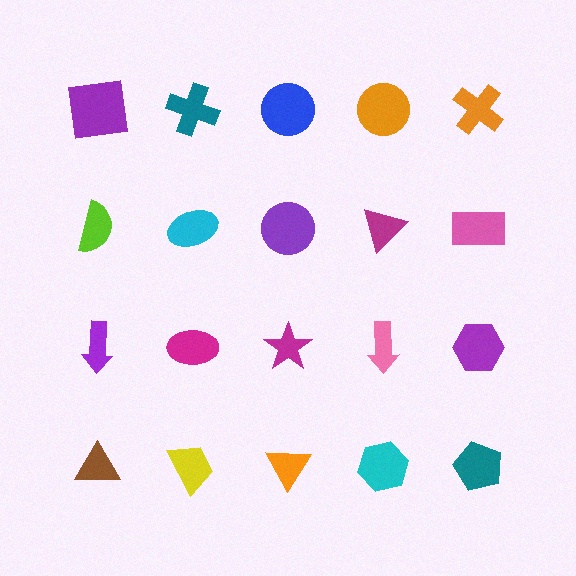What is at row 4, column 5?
A teal pentagon.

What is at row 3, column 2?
A magenta ellipse.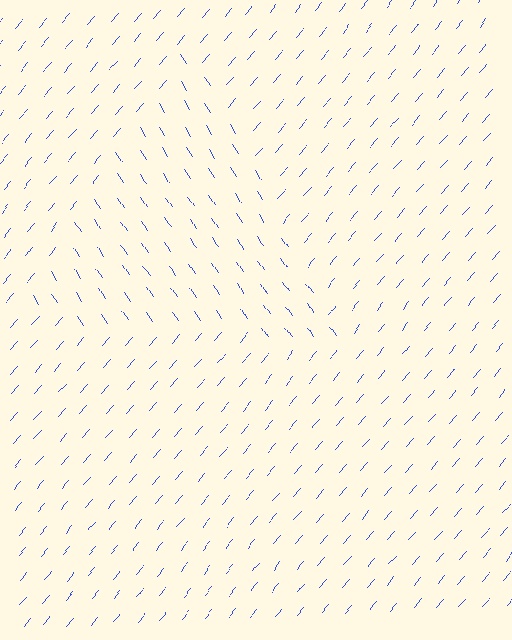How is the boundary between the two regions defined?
The boundary is defined purely by a change in line orientation (approximately 74 degrees difference). All lines are the same color and thickness.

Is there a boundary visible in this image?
Yes, there is a texture boundary formed by a change in line orientation.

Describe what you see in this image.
The image is filled with small blue line segments. A triangle region in the image has lines oriented differently from the surrounding lines, creating a visible texture boundary.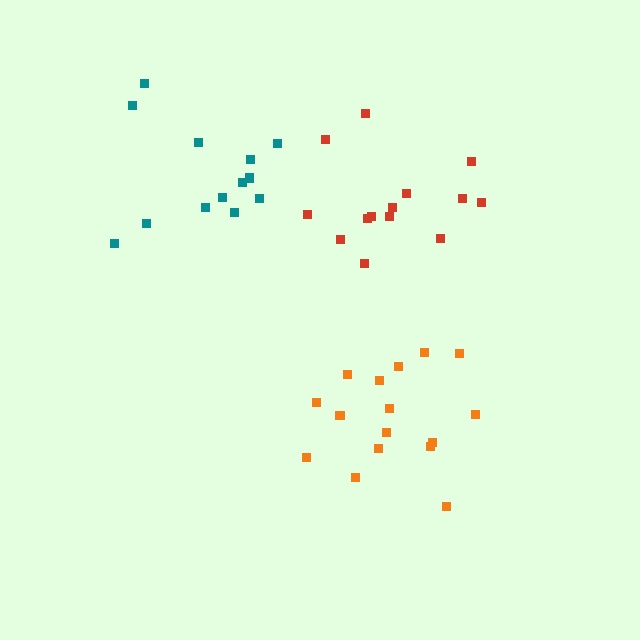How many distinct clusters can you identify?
There are 3 distinct clusters.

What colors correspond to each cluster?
The clusters are colored: red, orange, teal.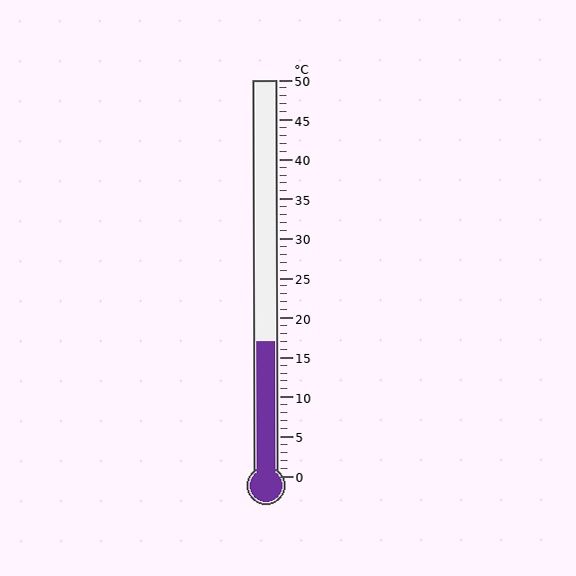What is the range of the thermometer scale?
The thermometer scale ranges from 0°C to 50°C.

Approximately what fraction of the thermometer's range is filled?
The thermometer is filled to approximately 35% of its range.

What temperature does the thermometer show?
The thermometer shows approximately 17°C.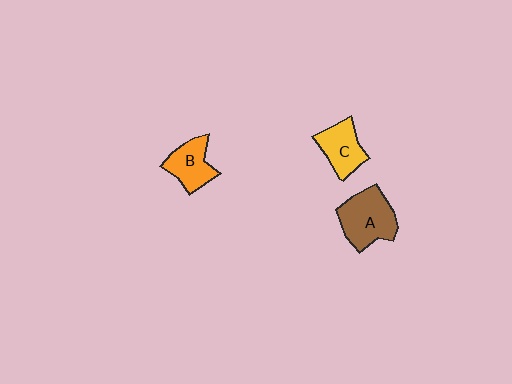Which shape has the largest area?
Shape A (brown).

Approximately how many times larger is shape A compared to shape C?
Approximately 1.4 times.